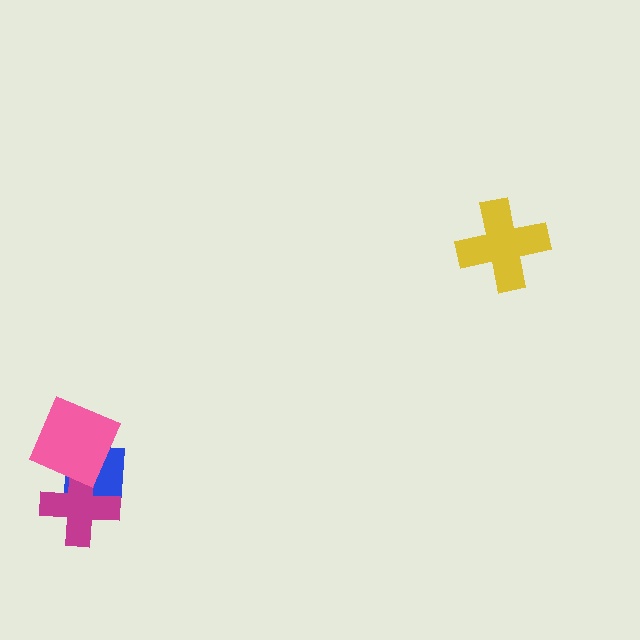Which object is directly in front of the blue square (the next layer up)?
The magenta cross is directly in front of the blue square.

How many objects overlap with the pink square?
2 objects overlap with the pink square.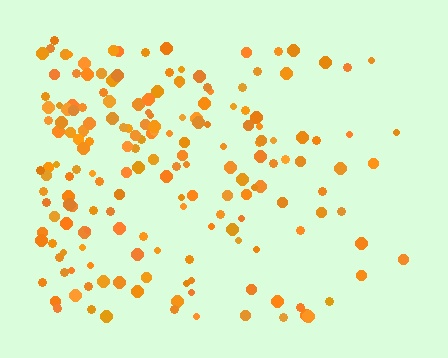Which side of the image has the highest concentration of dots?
The left.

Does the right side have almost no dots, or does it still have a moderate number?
Still a moderate number, just noticeably fewer than the left.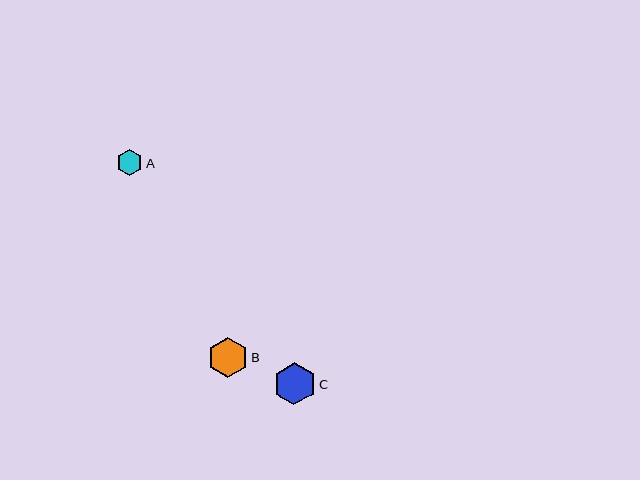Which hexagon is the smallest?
Hexagon A is the smallest with a size of approximately 26 pixels.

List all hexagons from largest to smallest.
From largest to smallest: C, B, A.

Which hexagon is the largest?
Hexagon C is the largest with a size of approximately 43 pixels.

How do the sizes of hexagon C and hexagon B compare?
Hexagon C and hexagon B are approximately the same size.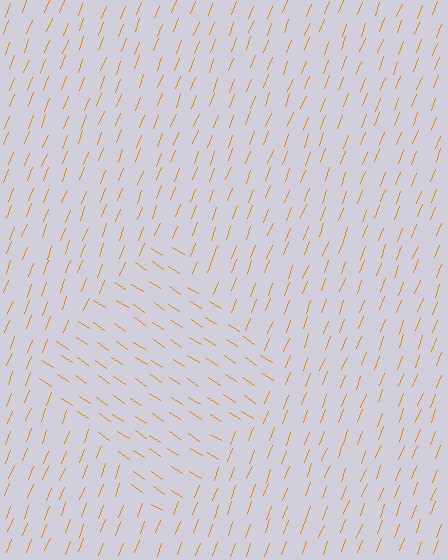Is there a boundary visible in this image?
Yes, there is a texture boundary formed by a change in line orientation.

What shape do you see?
I see a diamond.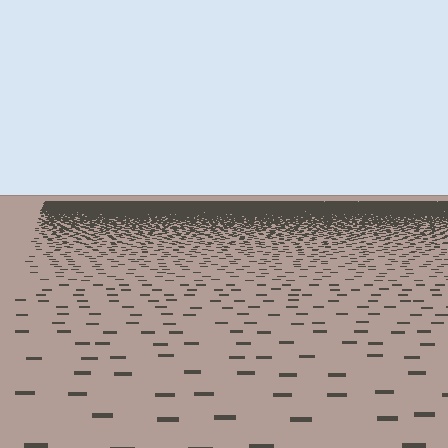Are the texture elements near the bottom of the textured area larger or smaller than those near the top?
Larger. Near the bottom, elements are closer to the viewer and appear at a bigger on-screen size.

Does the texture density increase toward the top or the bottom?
Density increases toward the top.